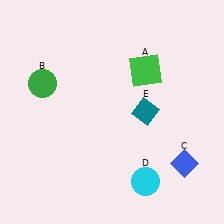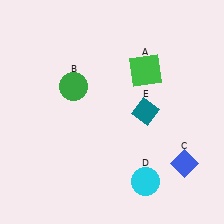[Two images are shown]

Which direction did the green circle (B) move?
The green circle (B) moved right.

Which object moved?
The green circle (B) moved right.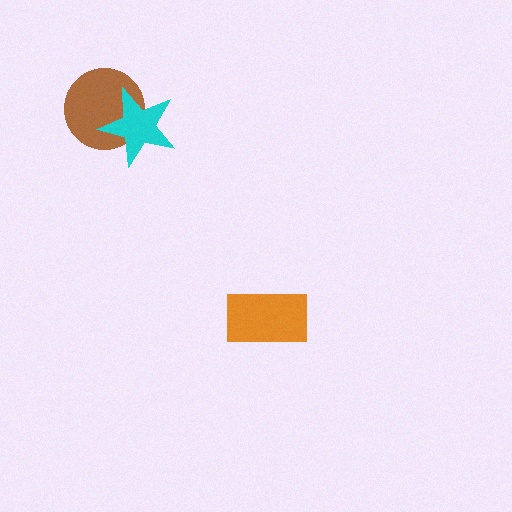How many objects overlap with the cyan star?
1 object overlaps with the cyan star.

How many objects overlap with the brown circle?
1 object overlaps with the brown circle.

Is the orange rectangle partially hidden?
No, no other shape covers it.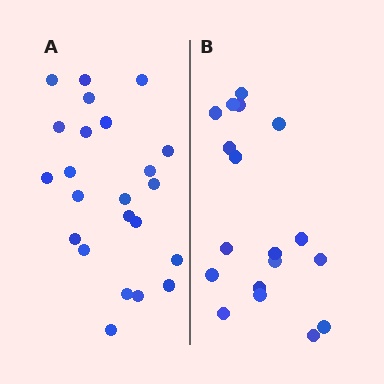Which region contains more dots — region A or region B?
Region A (the left region) has more dots.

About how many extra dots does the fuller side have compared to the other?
Region A has about 5 more dots than region B.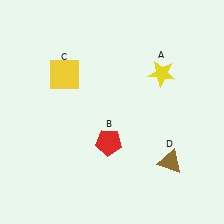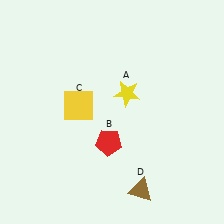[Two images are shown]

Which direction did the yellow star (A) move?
The yellow star (A) moved left.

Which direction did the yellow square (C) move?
The yellow square (C) moved down.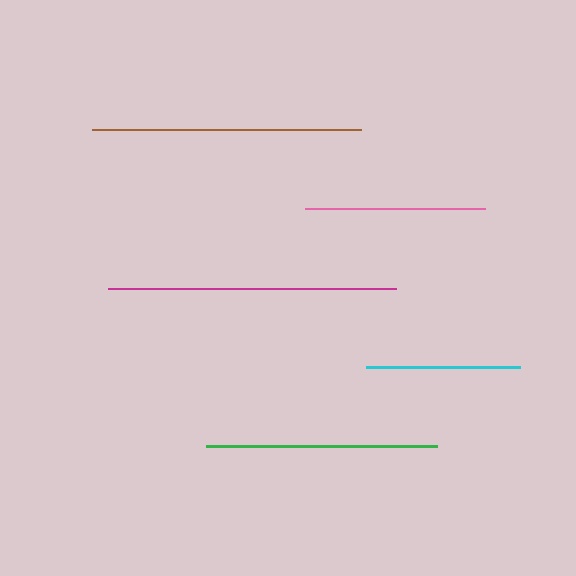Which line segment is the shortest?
The cyan line is the shortest at approximately 154 pixels.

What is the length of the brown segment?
The brown segment is approximately 269 pixels long.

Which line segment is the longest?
The magenta line is the longest at approximately 288 pixels.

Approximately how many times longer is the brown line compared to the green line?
The brown line is approximately 1.2 times the length of the green line.